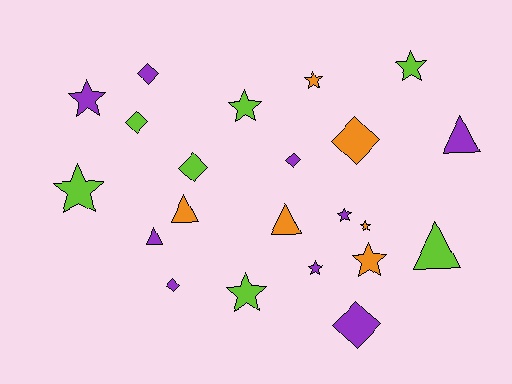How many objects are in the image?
There are 22 objects.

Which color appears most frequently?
Purple, with 9 objects.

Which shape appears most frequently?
Star, with 10 objects.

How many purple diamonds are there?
There are 4 purple diamonds.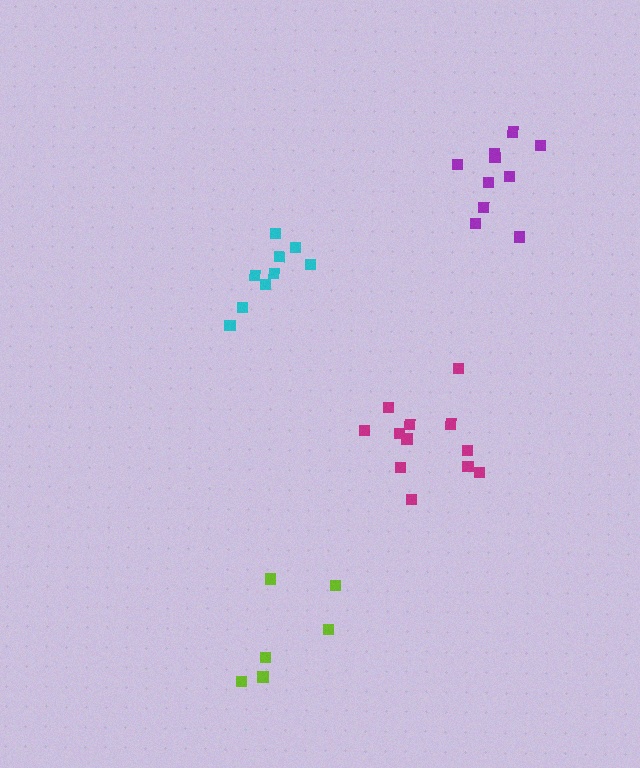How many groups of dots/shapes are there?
There are 4 groups.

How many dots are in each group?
Group 1: 6 dots, Group 2: 12 dots, Group 3: 9 dots, Group 4: 10 dots (37 total).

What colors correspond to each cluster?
The clusters are colored: lime, magenta, cyan, purple.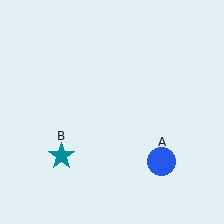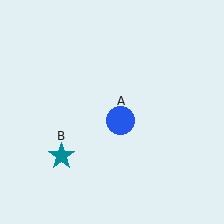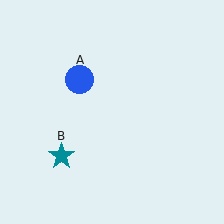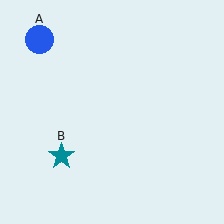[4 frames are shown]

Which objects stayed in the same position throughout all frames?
Teal star (object B) remained stationary.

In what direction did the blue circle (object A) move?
The blue circle (object A) moved up and to the left.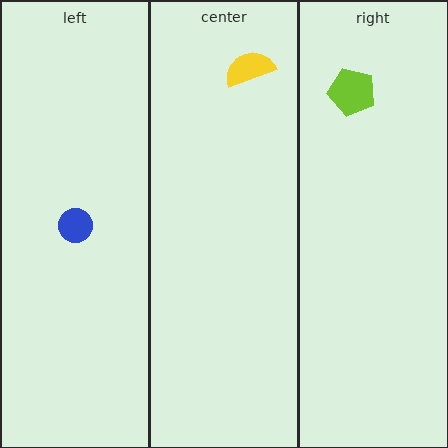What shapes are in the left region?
The blue circle.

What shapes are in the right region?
The lime pentagon.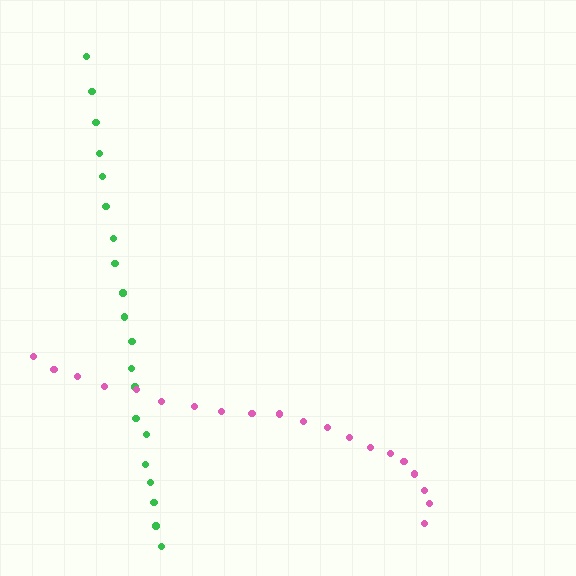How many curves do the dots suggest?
There are 2 distinct paths.